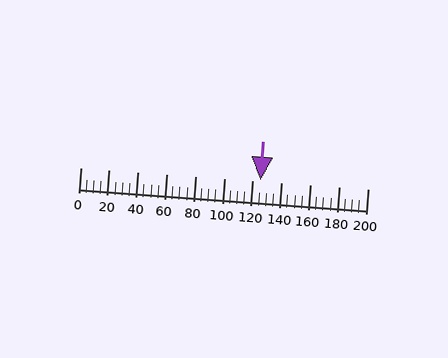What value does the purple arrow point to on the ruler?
The purple arrow points to approximately 125.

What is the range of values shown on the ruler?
The ruler shows values from 0 to 200.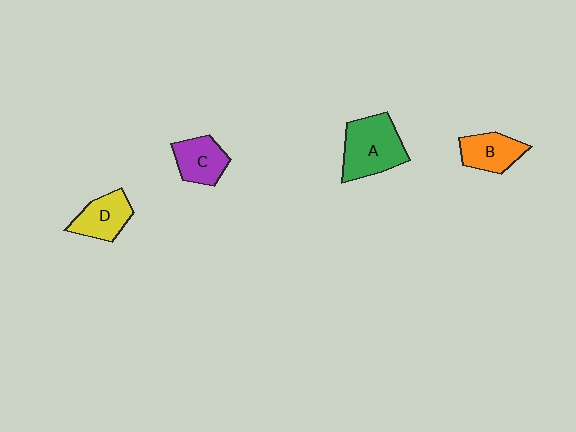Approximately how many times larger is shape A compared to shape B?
Approximately 1.6 times.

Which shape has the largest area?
Shape A (green).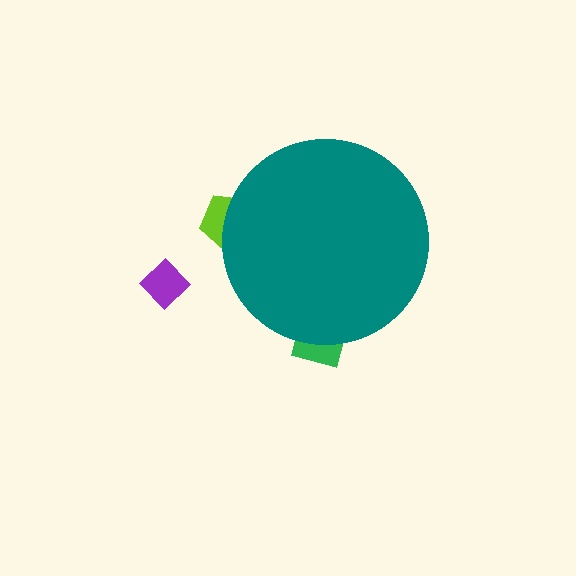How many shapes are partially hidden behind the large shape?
2 shapes are partially hidden.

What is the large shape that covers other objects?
A teal circle.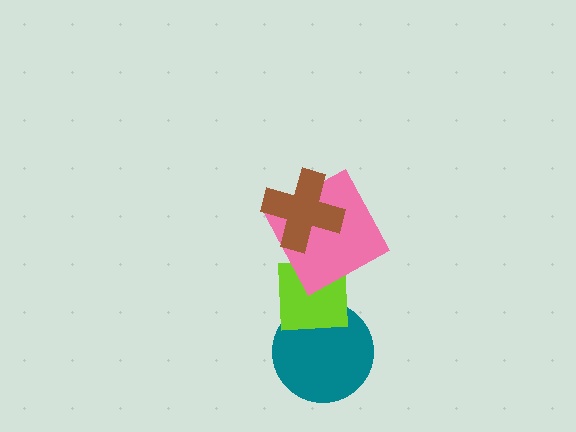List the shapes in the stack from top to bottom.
From top to bottom: the brown cross, the pink square, the lime square, the teal circle.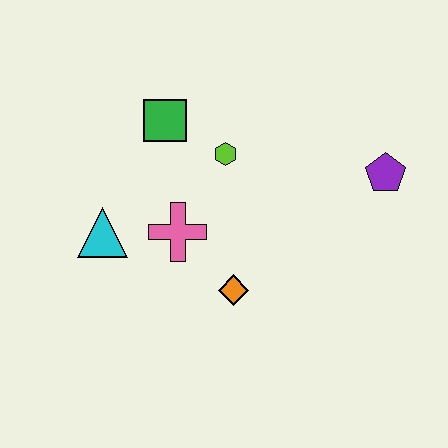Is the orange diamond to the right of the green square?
Yes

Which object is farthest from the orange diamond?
The purple pentagon is farthest from the orange diamond.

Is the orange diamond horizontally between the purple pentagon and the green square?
Yes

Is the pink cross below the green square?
Yes